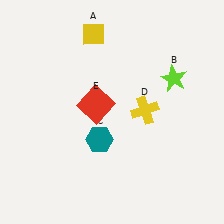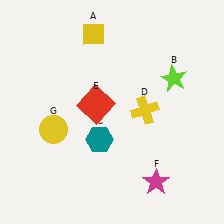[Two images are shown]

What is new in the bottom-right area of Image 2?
A magenta star (F) was added in the bottom-right area of Image 2.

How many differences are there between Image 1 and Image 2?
There are 2 differences between the two images.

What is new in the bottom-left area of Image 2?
A yellow circle (G) was added in the bottom-left area of Image 2.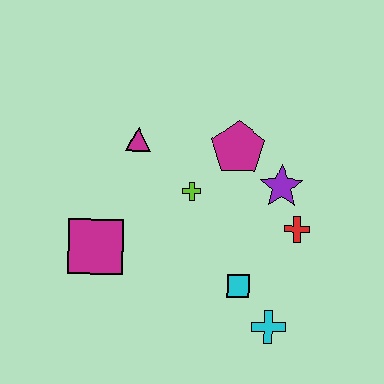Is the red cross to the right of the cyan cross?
Yes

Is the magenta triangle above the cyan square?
Yes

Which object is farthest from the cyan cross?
The magenta triangle is farthest from the cyan cross.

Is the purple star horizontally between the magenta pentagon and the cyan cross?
No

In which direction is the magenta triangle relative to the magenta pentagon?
The magenta triangle is to the left of the magenta pentagon.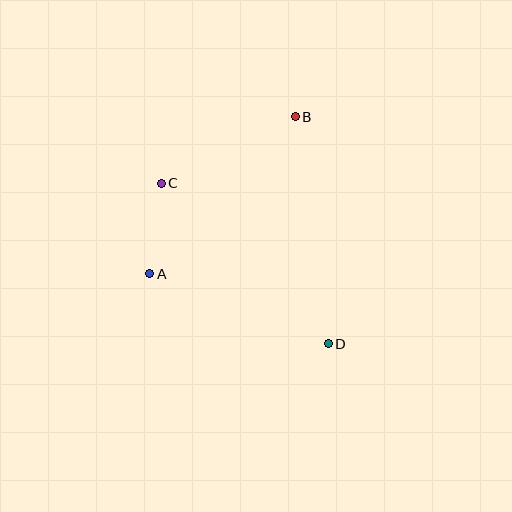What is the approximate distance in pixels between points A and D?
The distance between A and D is approximately 192 pixels.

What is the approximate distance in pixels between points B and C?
The distance between B and C is approximately 149 pixels.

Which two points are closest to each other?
Points A and C are closest to each other.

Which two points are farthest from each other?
Points C and D are farthest from each other.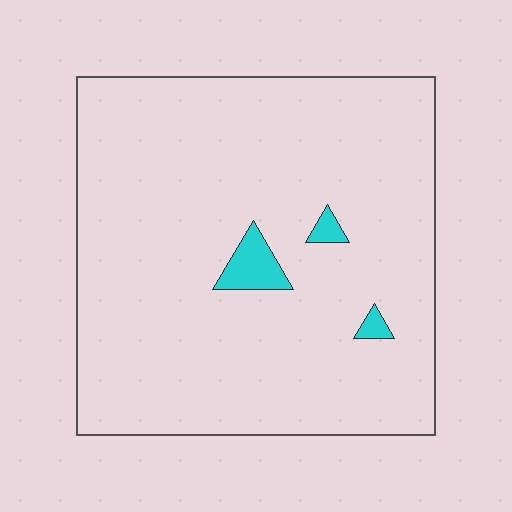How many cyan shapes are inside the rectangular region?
3.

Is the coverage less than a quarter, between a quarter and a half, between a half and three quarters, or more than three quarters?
Less than a quarter.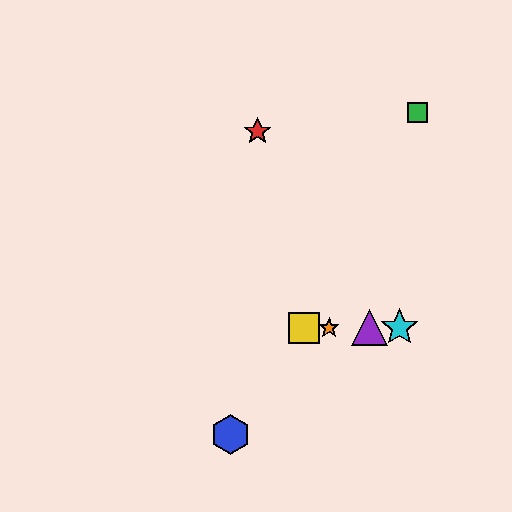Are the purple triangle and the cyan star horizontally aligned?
Yes, both are at y≈328.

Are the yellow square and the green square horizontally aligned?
No, the yellow square is at y≈328 and the green square is at y≈112.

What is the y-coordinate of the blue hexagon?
The blue hexagon is at y≈434.